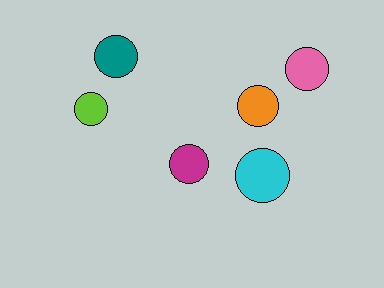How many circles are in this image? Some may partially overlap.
There are 6 circles.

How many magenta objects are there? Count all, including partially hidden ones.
There is 1 magenta object.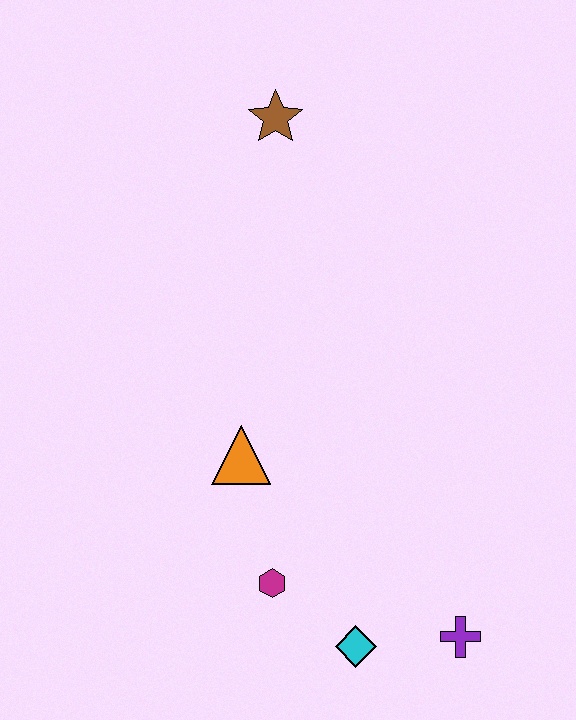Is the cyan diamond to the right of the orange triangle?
Yes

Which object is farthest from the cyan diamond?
The brown star is farthest from the cyan diamond.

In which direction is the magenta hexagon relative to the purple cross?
The magenta hexagon is to the left of the purple cross.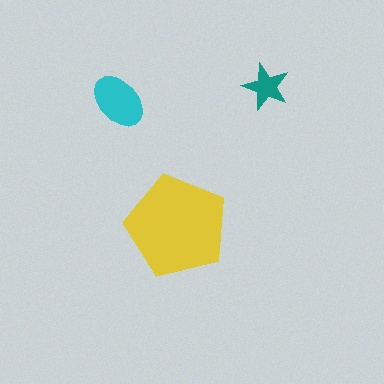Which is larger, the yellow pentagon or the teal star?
The yellow pentagon.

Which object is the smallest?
The teal star.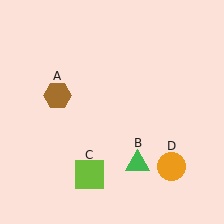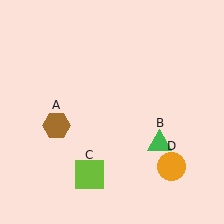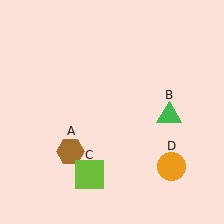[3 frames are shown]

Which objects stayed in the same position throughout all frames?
Lime square (object C) and orange circle (object D) remained stationary.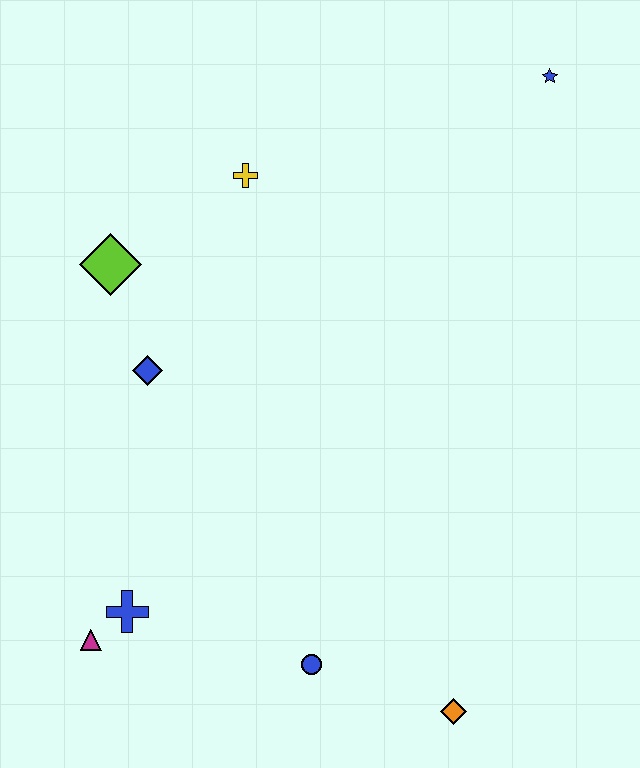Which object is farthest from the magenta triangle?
The blue star is farthest from the magenta triangle.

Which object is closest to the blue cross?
The magenta triangle is closest to the blue cross.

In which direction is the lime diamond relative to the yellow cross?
The lime diamond is to the left of the yellow cross.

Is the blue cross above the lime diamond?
No